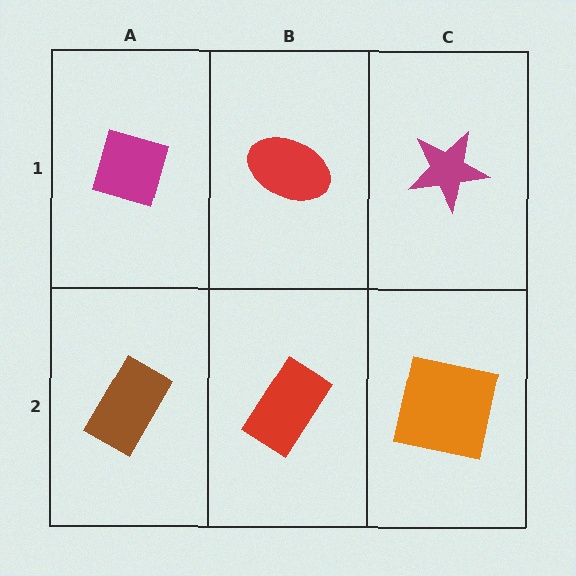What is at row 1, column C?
A magenta star.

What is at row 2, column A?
A brown rectangle.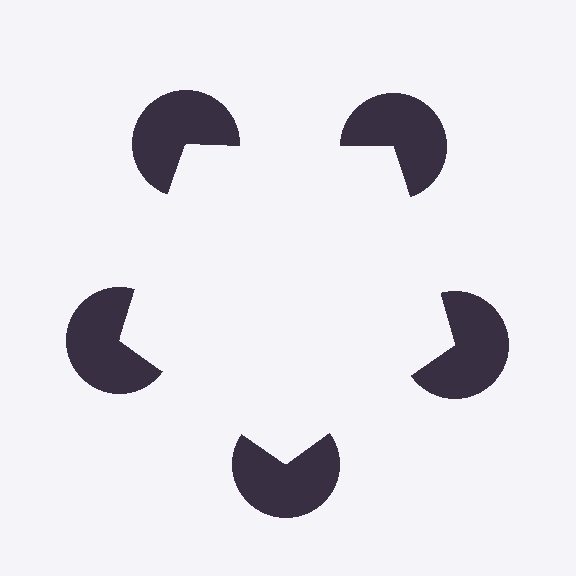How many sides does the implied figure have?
5 sides.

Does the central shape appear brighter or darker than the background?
It typically appears slightly brighter than the background, even though no actual brightness change is drawn.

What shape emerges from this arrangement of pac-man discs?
An illusory pentagon — its edges are inferred from the aligned wedge cuts in the pac-man discs, not physically drawn.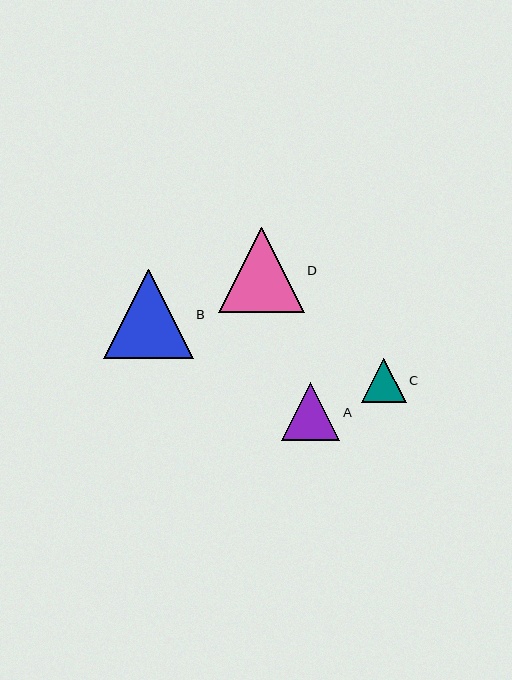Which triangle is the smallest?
Triangle C is the smallest with a size of approximately 45 pixels.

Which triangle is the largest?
Triangle B is the largest with a size of approximately 90 pixels.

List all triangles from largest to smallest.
From largest to smallest: B, D, A, C.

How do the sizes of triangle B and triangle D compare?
Triangle B and triangle D are approximately the same size.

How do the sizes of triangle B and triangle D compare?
Triangle B and triangle D are approximately the same size.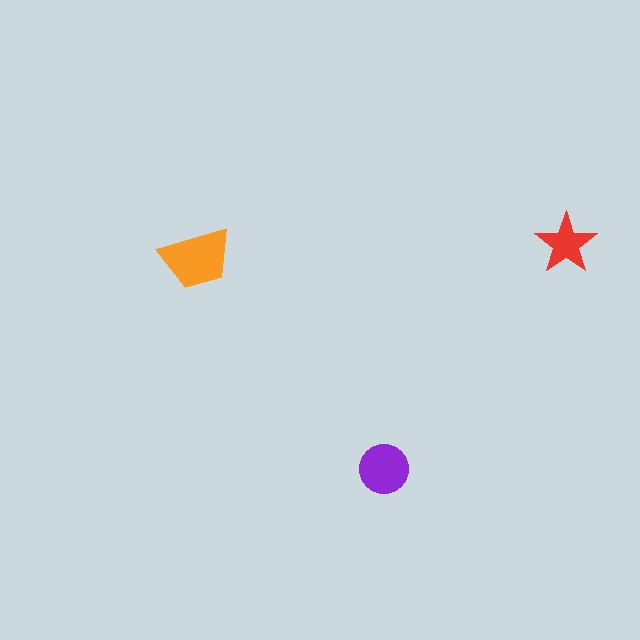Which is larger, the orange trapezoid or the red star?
The orange trapezoid.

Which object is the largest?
The orange trapezoid.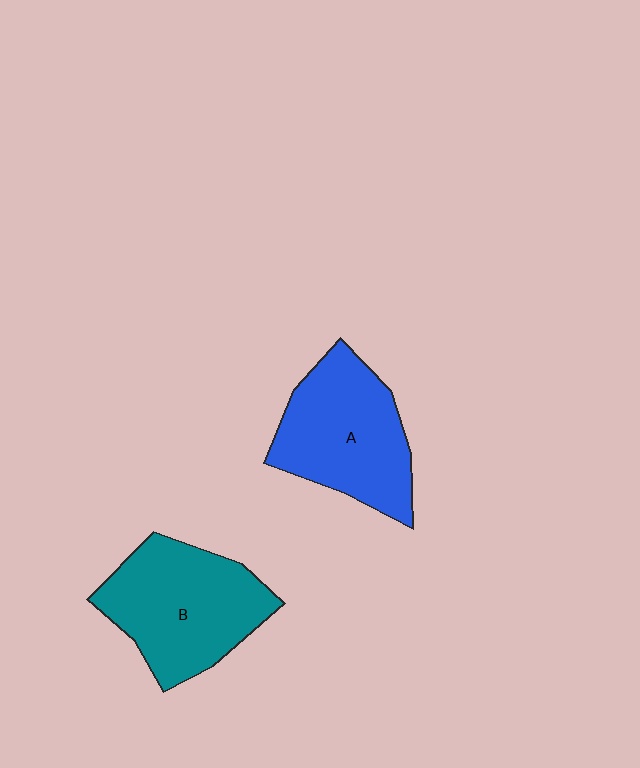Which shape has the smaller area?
Shape A (blue).